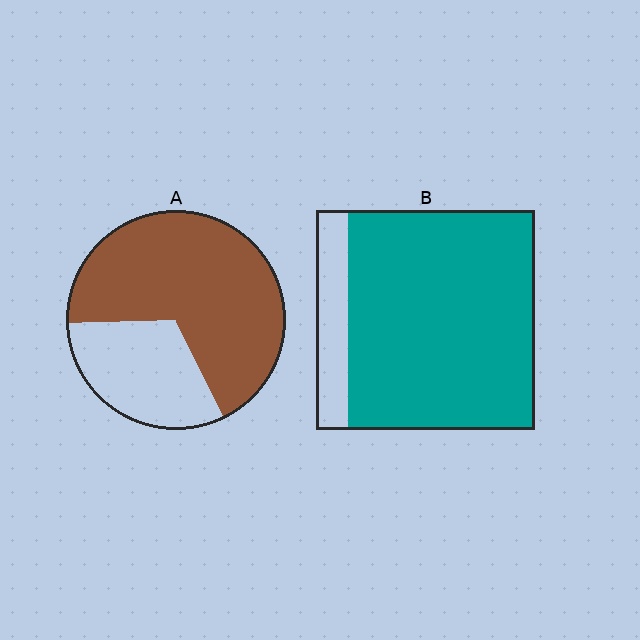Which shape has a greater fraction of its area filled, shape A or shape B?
Shape B.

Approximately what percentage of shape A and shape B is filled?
A is approximately 70% and B is approximately 85%.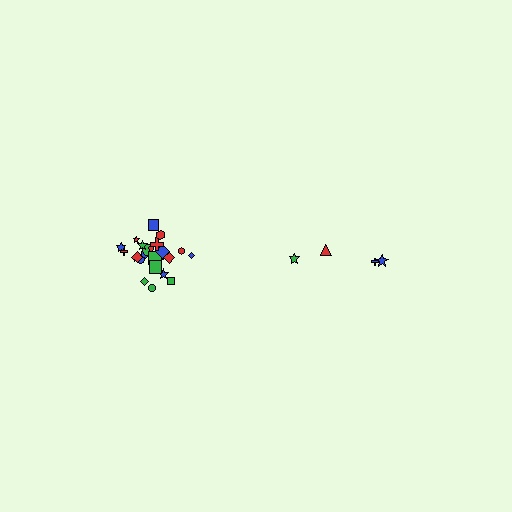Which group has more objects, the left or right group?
The left group.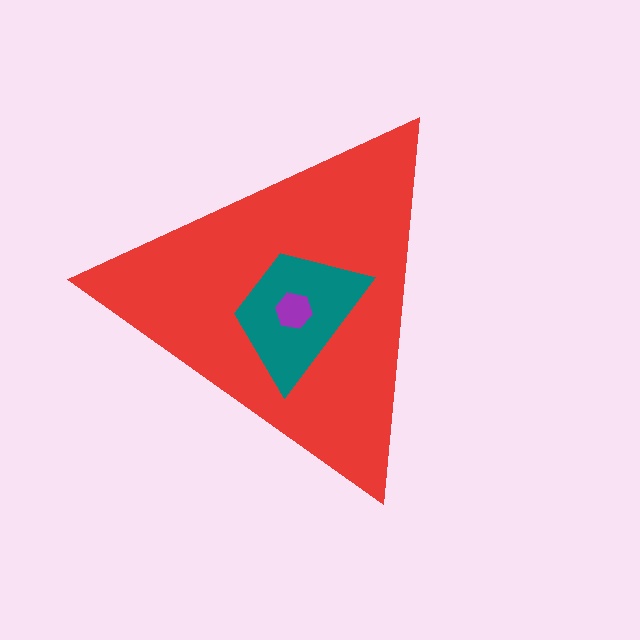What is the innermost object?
The purple hexagon.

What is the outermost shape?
The red triangle.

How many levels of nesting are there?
3.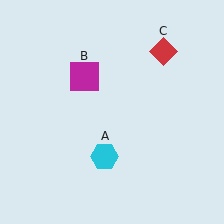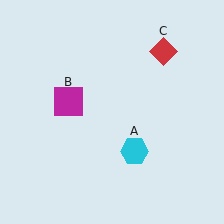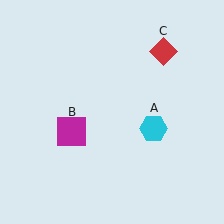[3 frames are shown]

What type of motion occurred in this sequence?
The cyan hexagon (object A), magenta square (object B) rotated counterclockwise around the center of the scene.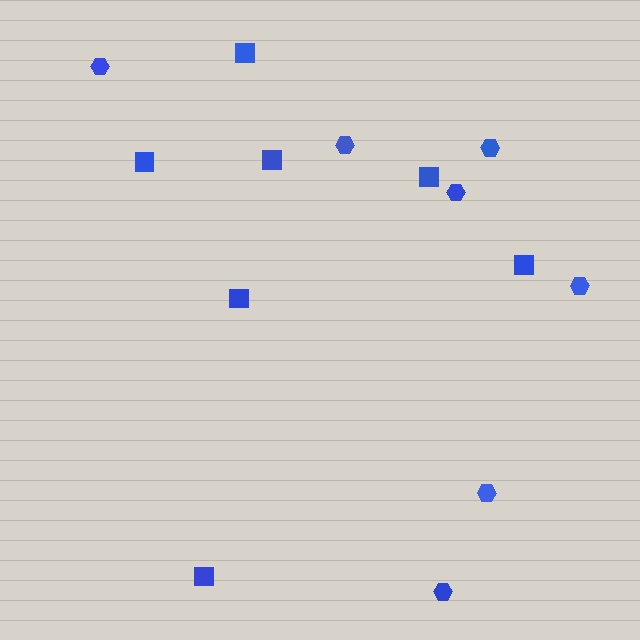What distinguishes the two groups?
There are 2 groups: one group of hexagons (7) and one group of squares (7).